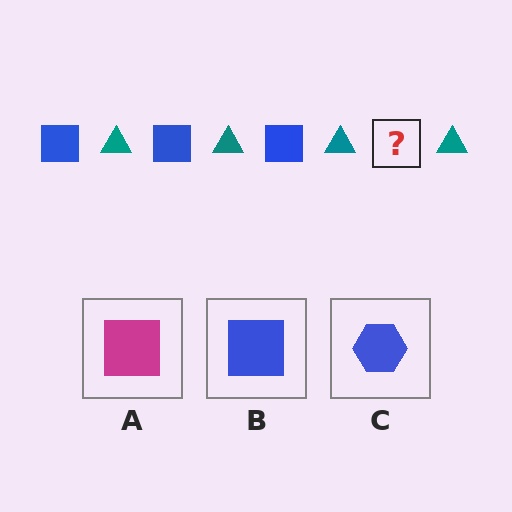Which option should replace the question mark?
Option B.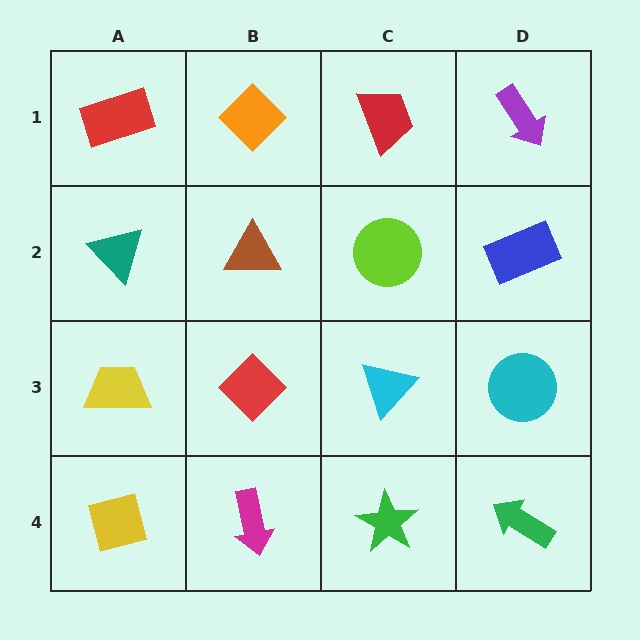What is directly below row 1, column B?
A brown triangle.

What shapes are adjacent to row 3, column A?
A teal triangle (row 2, column A), a yellow square (row 4, column A), a red diamond (row 3, column B).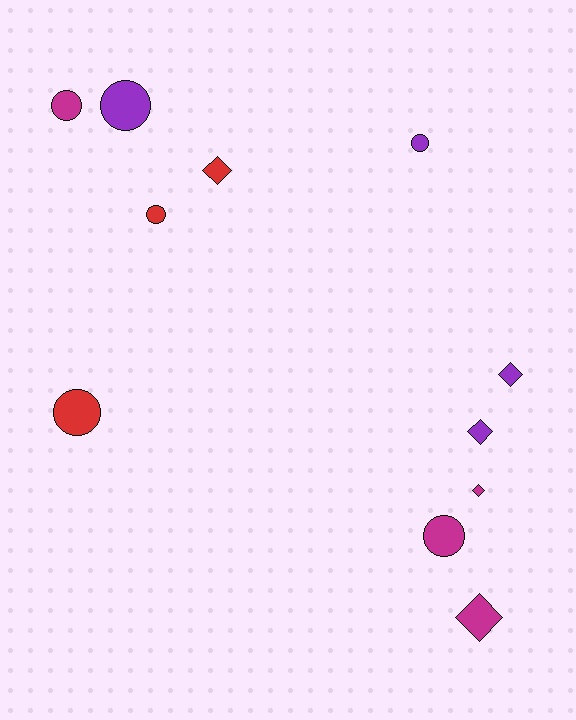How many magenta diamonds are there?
There are 2 magenta diamonds.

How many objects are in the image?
There are 11 objects.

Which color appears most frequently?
Magenta, with 4 objects.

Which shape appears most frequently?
Circle, with 6 objects.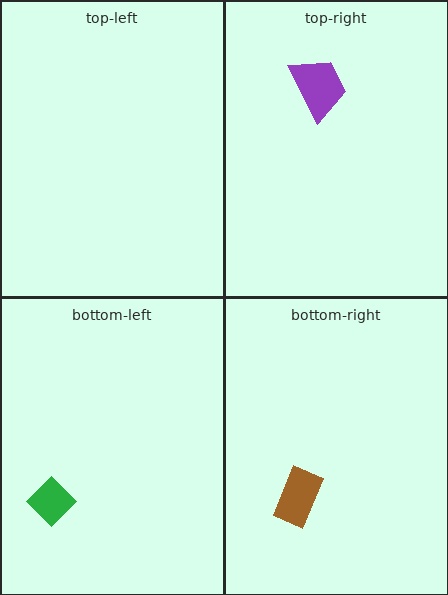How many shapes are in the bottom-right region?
1.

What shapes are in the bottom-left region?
The green diamond.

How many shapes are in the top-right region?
1.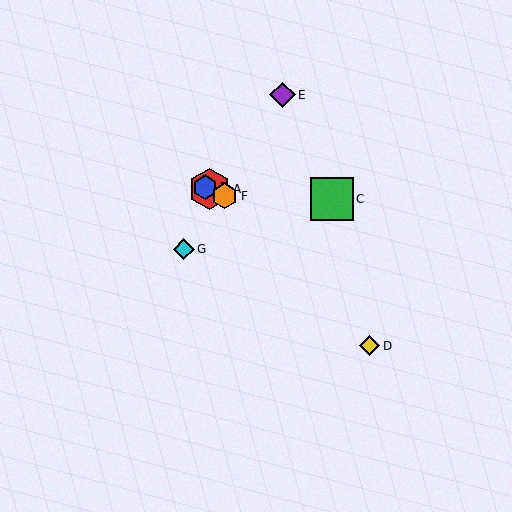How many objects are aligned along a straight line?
3 objects (A, B, F) are aligned along a straight line.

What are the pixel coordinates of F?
Object F is at (225, 196).